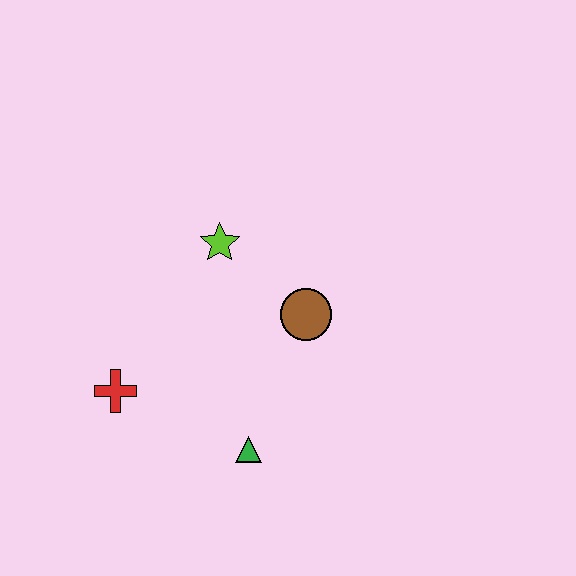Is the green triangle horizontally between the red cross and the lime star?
No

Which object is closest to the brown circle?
The lime star is closest to the brown circle.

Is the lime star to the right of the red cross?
Yes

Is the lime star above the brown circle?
Yes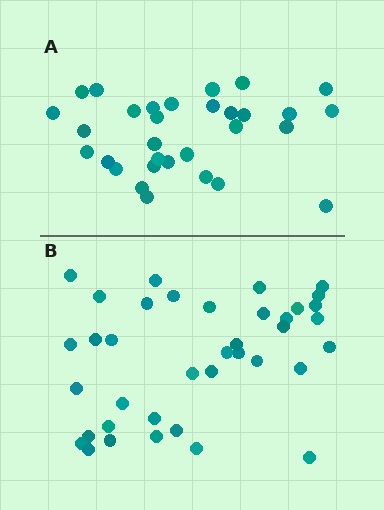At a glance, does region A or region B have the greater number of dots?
Region B (the bottom region) has more dots.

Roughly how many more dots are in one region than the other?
Region B has roughly 8 or so more dots than region A.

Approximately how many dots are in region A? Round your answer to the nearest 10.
About 30 dots. (The exact count is 31, which rounds to 30.)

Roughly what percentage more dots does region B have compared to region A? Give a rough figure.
About 25% more.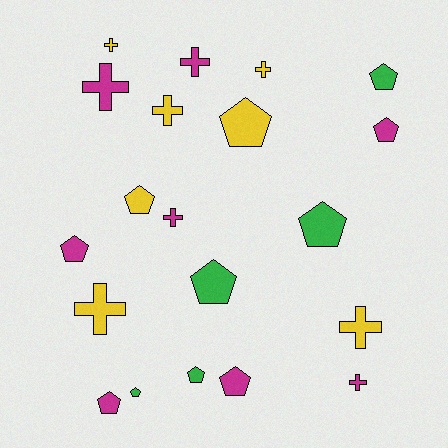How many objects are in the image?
There are 20 objects.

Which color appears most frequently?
Magenta, with 8 objects.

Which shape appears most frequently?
Pentagon, with 11 objects.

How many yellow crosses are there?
There are 5 yellow crosses.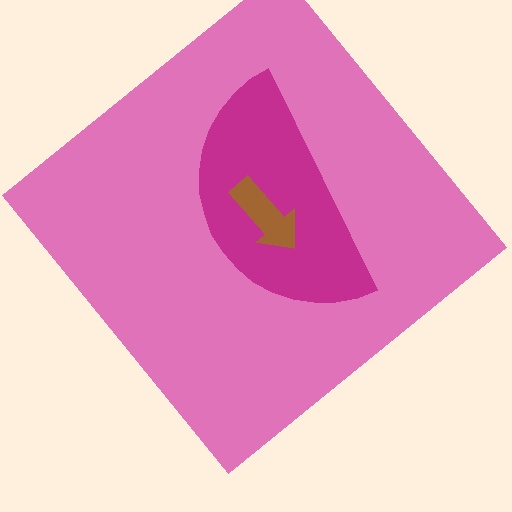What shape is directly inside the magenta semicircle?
The brown arrow.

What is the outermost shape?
The pink diamond.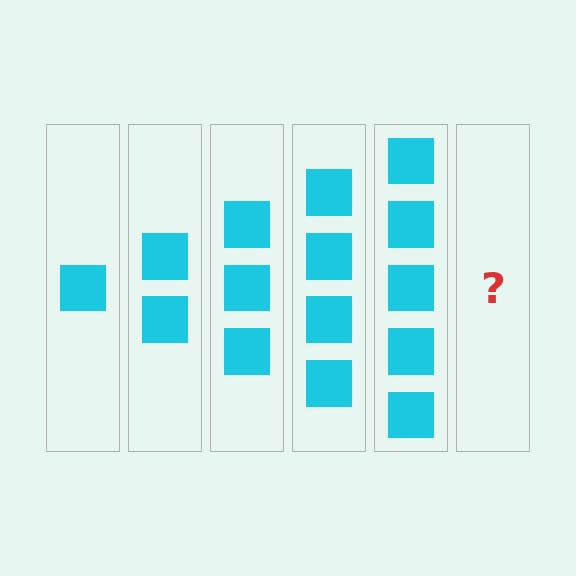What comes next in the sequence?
The next element should be 6 squares.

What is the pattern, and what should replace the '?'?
The pattern is that each step adds one more square. The '?' should be 6 squares.